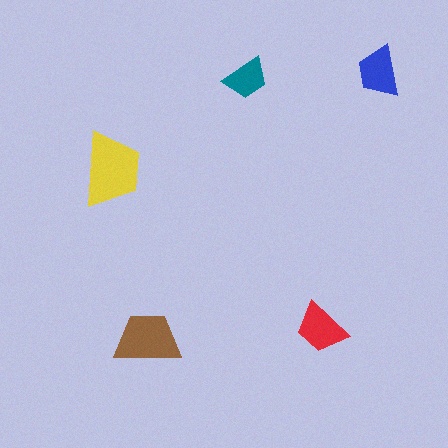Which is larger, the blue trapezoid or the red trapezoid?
The red one.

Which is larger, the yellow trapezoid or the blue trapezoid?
The yellow one.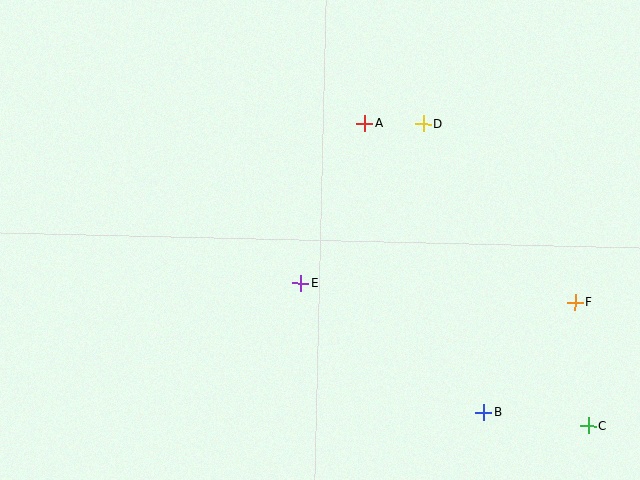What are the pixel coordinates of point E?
Point E is at (301, 283).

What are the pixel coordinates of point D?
Point D is at (423, 124).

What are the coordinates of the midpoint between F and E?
The midpoint between F and E is at (438, 293).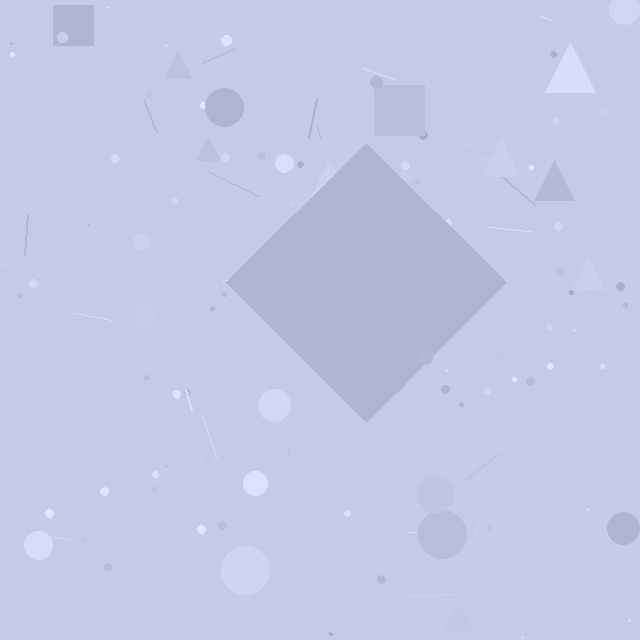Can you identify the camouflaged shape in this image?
The camouflaged shape is a diamond.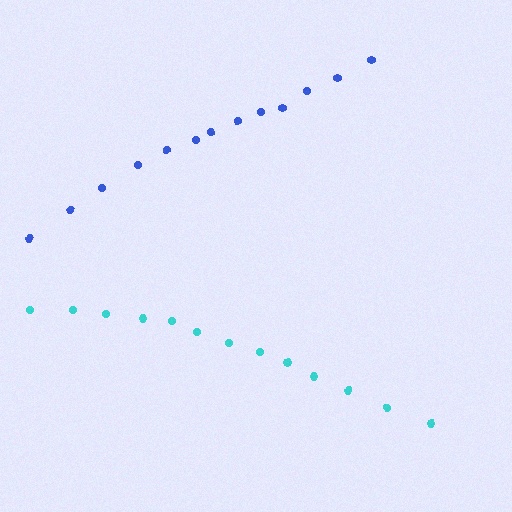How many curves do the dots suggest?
There are 2 distinct paths.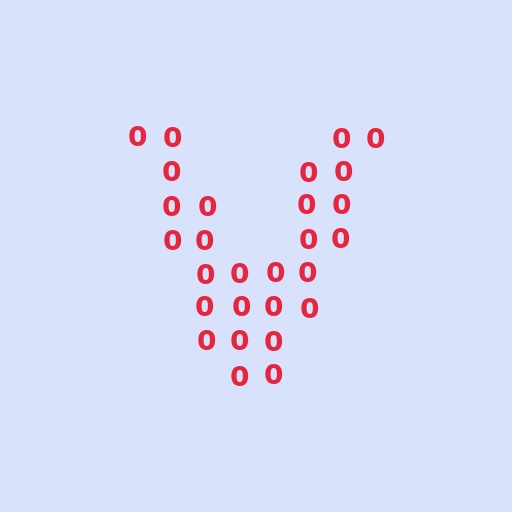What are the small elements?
The small elements are digit 0's.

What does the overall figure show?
The overall figure shows the letter V.